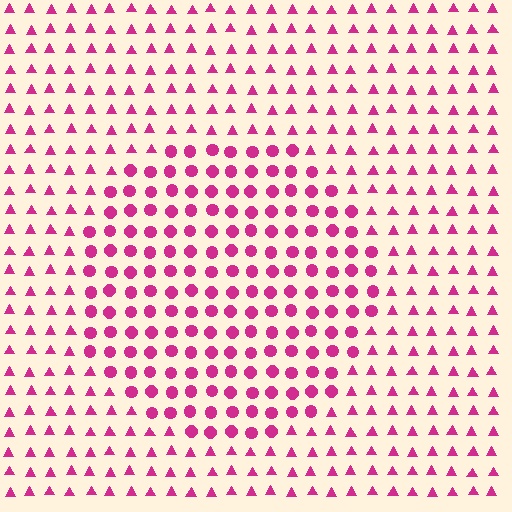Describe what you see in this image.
The image is filled with small magenta elements arranged in a uniform grid. A circle-shaped region contains circles, while the surrounding area contains triangles. The boundary is defined purely by the change in element shape.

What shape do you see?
I see a circle.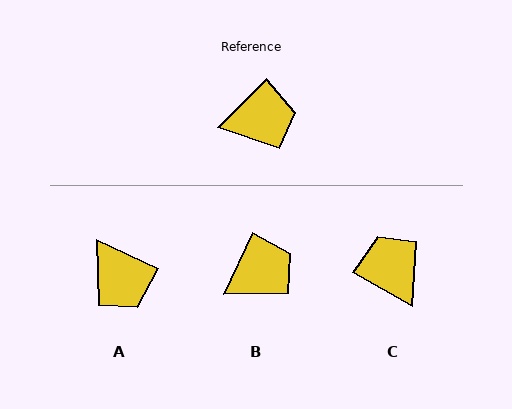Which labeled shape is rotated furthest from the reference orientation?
C, about 105 degrees away.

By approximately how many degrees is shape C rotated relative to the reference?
Approximately 105 degrees counter-clockwise.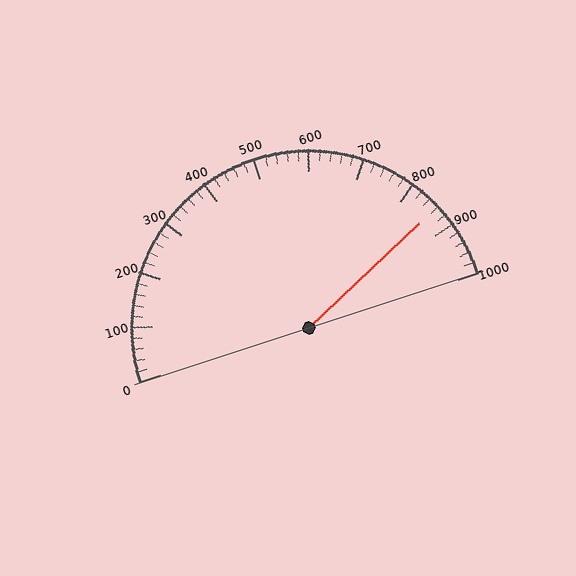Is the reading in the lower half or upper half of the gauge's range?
The reading is in the upper half of the range (0 to 1000).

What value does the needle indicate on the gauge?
The needle indicates approximately 860.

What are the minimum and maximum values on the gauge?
The gauge ranges from 0 to 1000.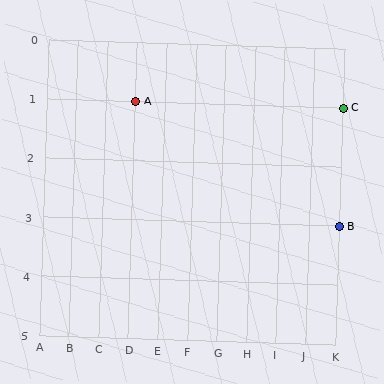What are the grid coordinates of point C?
Point C is at grid coordinates (K, 1).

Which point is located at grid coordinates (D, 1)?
Point A is at (D, 1).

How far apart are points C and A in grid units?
Points C and A are 7 columns apart.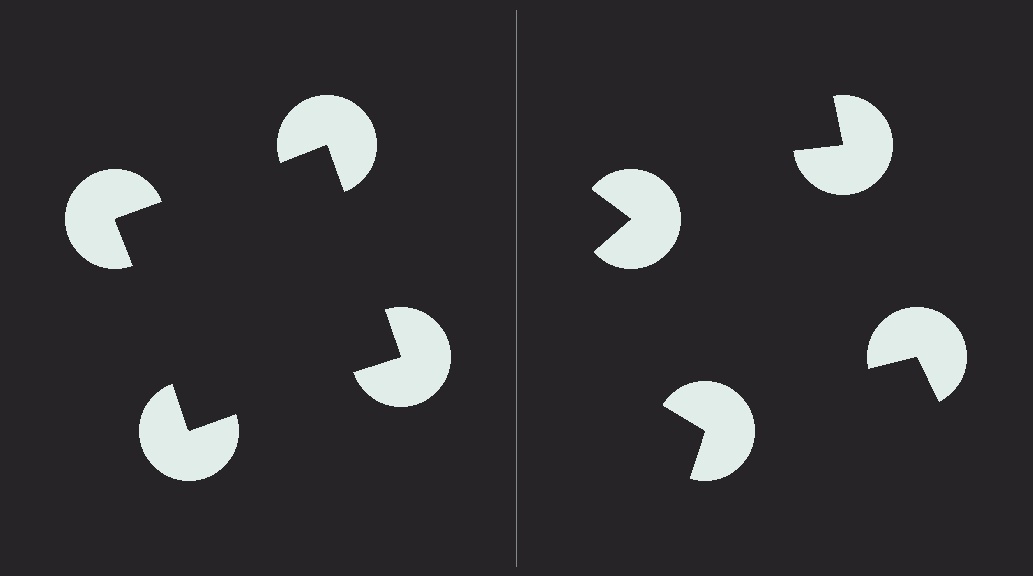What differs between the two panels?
The pac-man discs are positioned identically on both sides; only the wedge orientations differ. On the left they align to a square; on the right they are misaligned.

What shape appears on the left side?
An illusory square.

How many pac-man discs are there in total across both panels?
8 — 4 on each side.